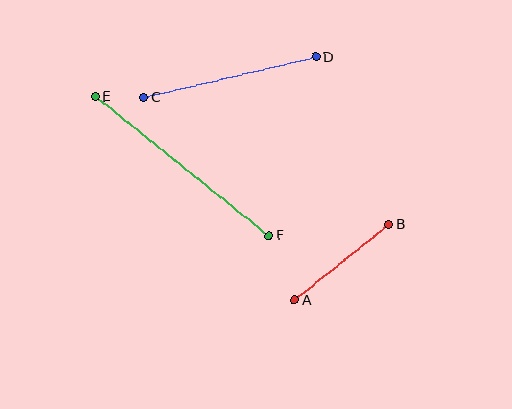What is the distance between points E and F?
The distance is approximately 223 pixels.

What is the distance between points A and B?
The distance is approximately 121 pixels.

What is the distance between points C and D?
The distance is approximately 177 pixels.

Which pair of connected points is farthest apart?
Points E and F are farthest apart.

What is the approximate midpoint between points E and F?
The midpoint is at approximately (182, 166) pixels.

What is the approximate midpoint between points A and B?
The midpoint is at approximately (342, 262) pixels.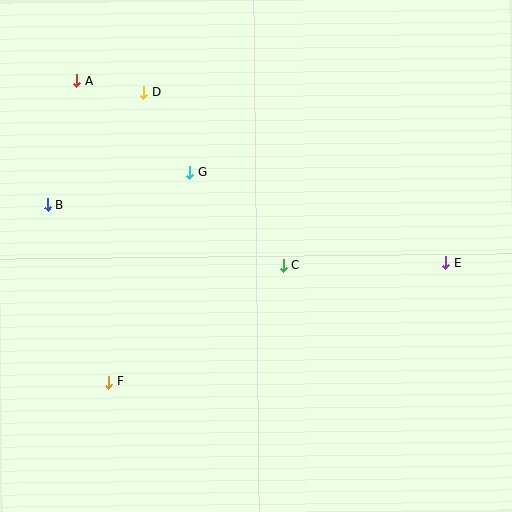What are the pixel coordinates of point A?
Point A is at (77, 81).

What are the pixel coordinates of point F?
Point F is at (109, 382).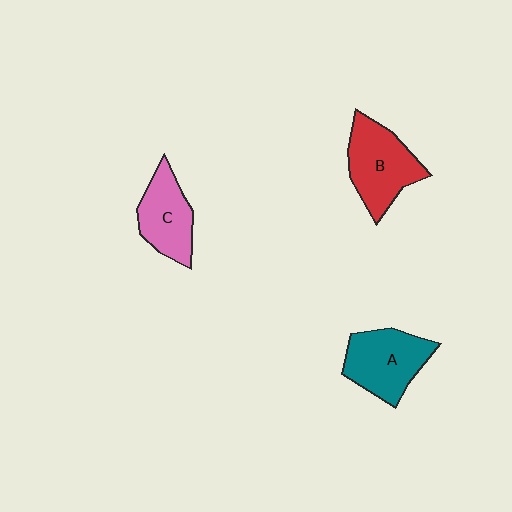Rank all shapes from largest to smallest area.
From largest to smallest: B (red), A (teal), C (pink).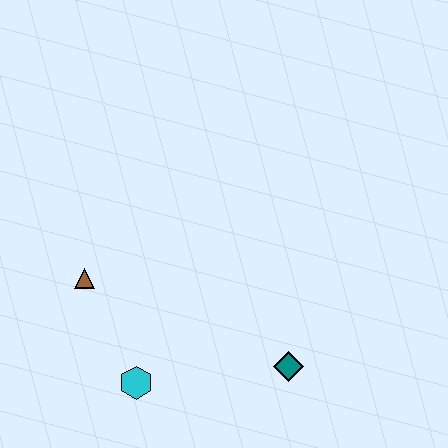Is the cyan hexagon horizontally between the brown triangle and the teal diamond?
Yes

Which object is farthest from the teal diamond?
The brown triangle is farthest from the teal diamond.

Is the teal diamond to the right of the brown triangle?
Yes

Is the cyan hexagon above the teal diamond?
No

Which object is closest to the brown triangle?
The cyan hexagon is closest to the brown triangle.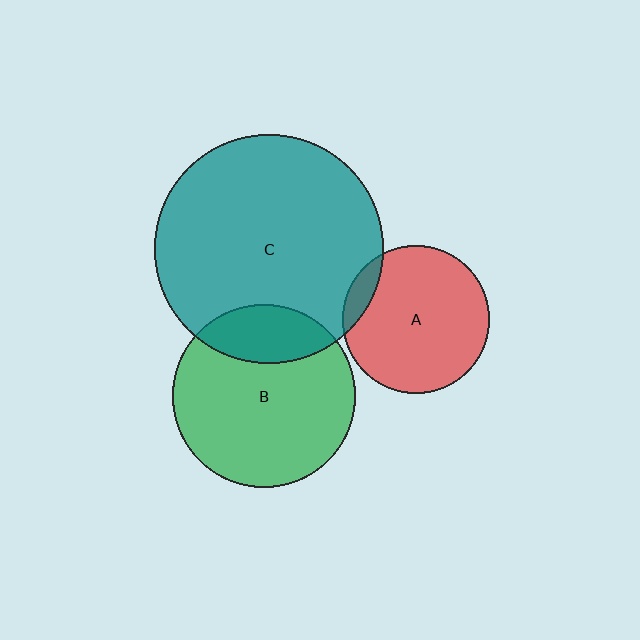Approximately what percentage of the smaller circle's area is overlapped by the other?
Approximately 10%.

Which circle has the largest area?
Circle C (teal).